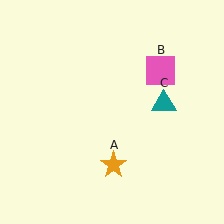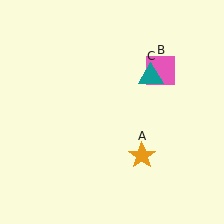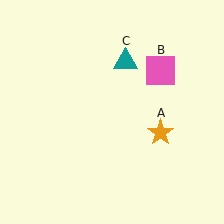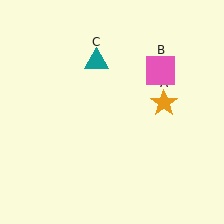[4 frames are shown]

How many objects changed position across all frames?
2 objects changed position: orange star (object A), teal triangle (object C).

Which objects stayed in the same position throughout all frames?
Pink square (object B) remained stationary.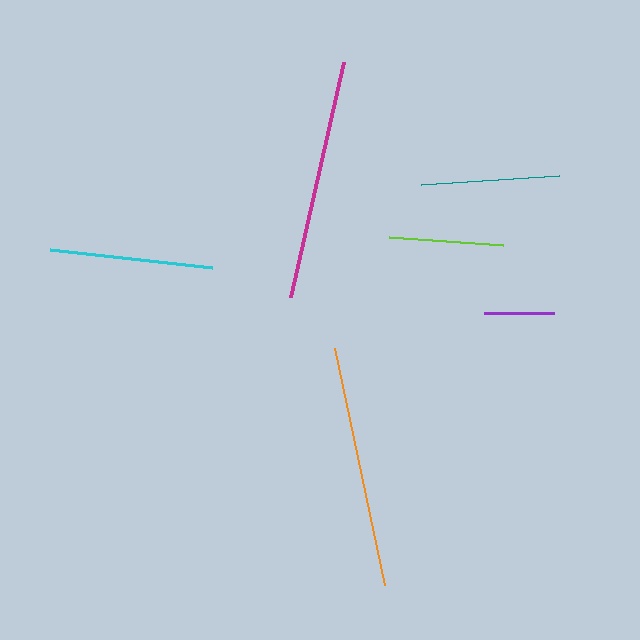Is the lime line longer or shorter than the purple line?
The lime line is longer than the purple line.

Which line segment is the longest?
The orange line is the longest at approximately 242 pixels.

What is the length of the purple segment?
The purple segment is approximately 70 pixels long.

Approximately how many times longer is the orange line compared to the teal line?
The orange line is approximately 1.7 times the length of the teal line.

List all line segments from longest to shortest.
From longest to shortest: orange, magenta, cyan, teal, lime, purple.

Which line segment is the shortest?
The purple line is the shortest at approximately 70 pixels.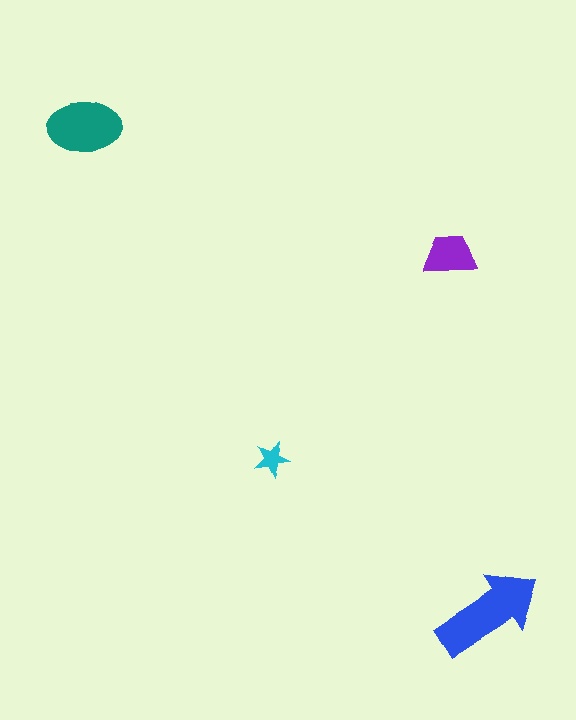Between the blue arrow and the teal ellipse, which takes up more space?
The blue arrow.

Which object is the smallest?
The cyan star.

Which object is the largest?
The blue arrow.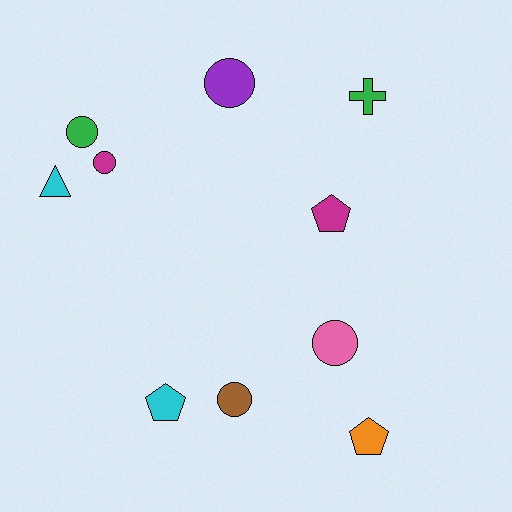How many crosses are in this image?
There is 1 cross.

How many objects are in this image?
There are 10 objects.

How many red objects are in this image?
There are no red objects.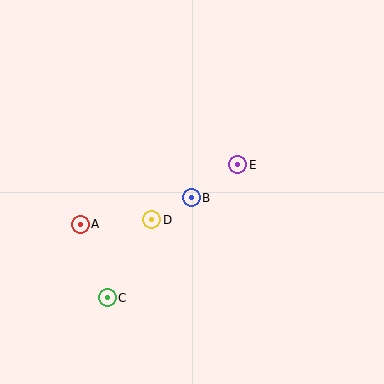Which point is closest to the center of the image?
Point B at (191, 198) is closest to the center.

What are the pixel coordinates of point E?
Point E is at (238, 165).